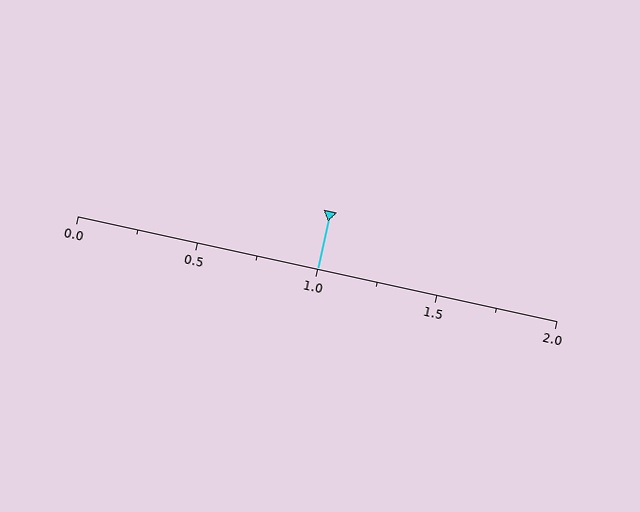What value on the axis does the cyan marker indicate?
The marker indicates approximately 1.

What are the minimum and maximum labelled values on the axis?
The axis runs from 0.0 to 2.0.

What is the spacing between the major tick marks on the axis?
The major ticks are spaced 0.5 apart.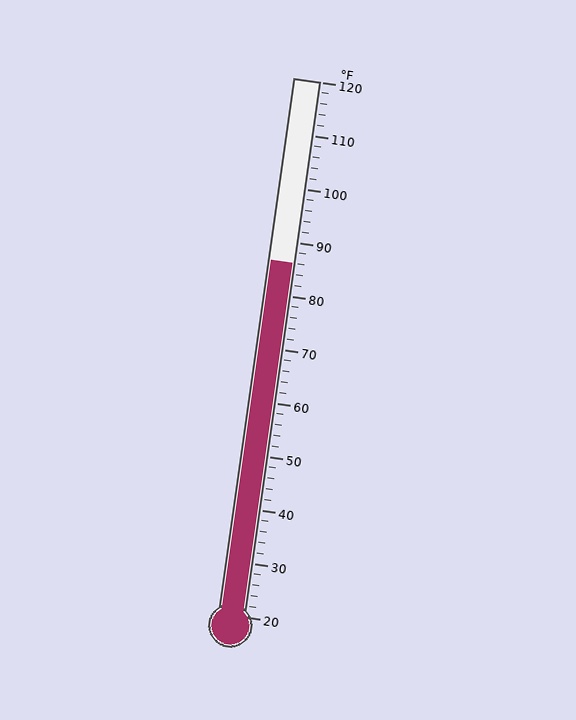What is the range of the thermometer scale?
The thermometer scale ranges from 20°F to 120°F.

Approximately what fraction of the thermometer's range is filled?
The thermometer is filled to approximately 65% of its range.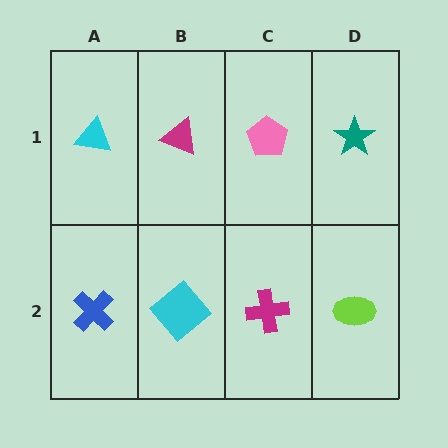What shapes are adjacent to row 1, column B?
A cyan diamond (row 2, column B), a cyan triangle (row 1, column A), a pink pentagon (row 1, column C).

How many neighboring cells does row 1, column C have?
3.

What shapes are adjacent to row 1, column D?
A lime ellipse (row 2, column D), a pink pentagon (row 1, column C).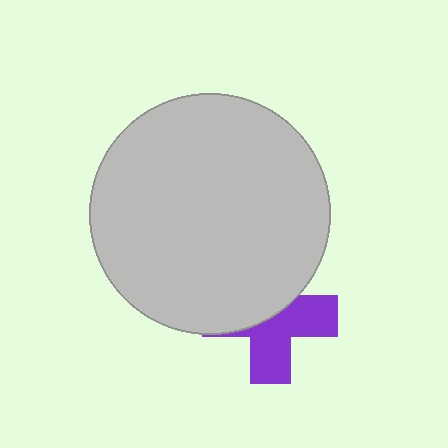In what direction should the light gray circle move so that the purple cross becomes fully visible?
The light gray circle should move up. That is the shortest direction to clear the overlap and leave the purple cross fully visible.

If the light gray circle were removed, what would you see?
You would see the complete purple cross.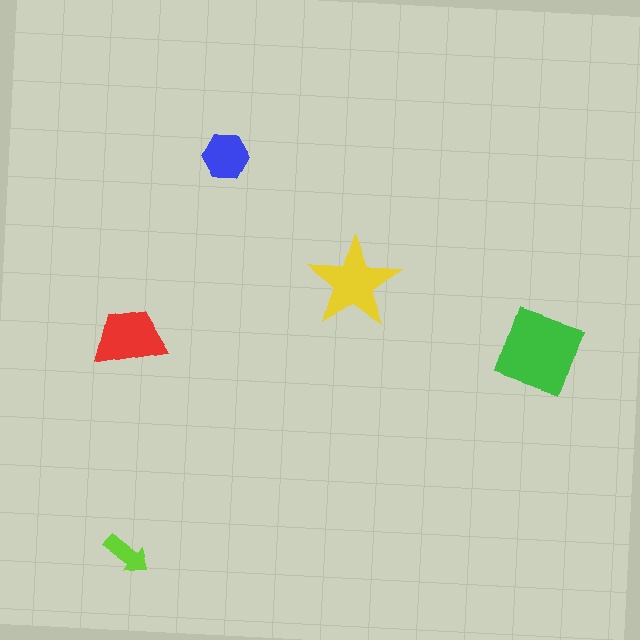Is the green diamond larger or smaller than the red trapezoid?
Larger.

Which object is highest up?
The blue hexagon is topmost.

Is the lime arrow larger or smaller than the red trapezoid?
Smaller.